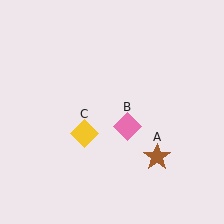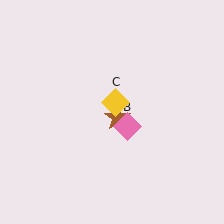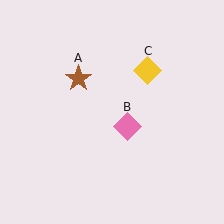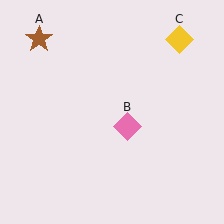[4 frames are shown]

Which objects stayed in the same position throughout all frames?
Pink diamond (object B) remained stationary.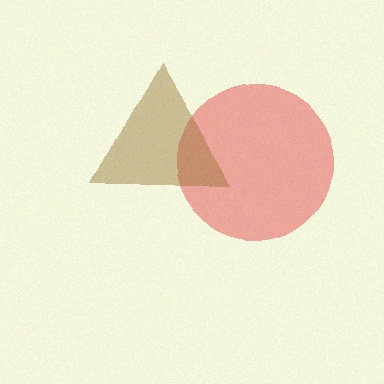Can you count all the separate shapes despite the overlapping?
Yes, there are 2 separate shapes.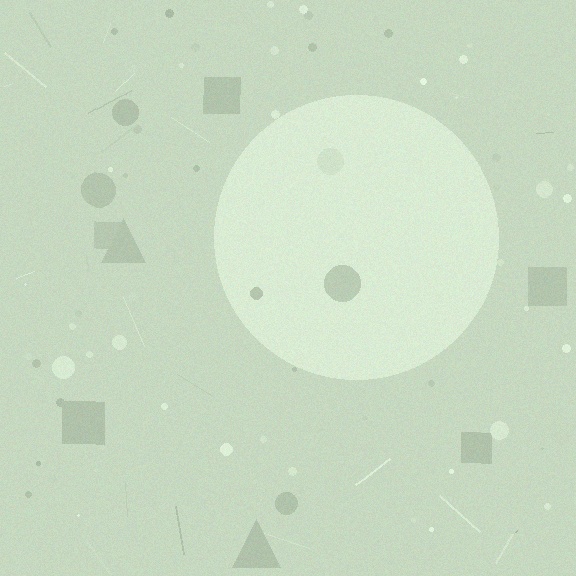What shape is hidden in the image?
A circle is hidden in the image.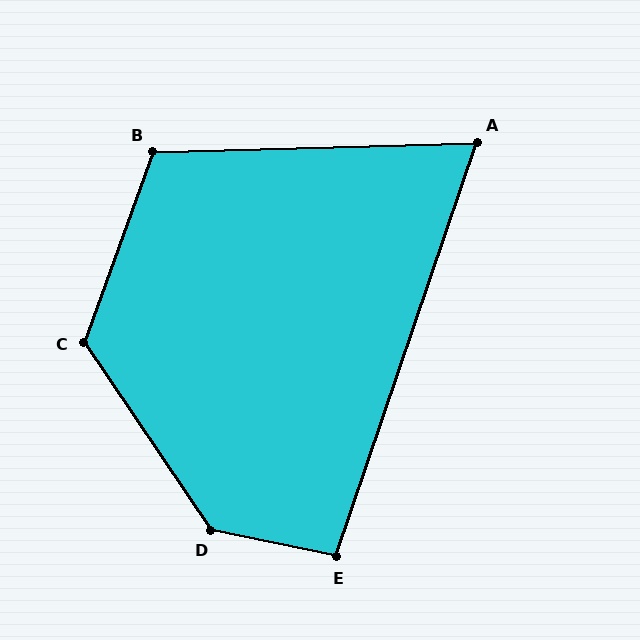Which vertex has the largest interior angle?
D, at approximately 136 degrees.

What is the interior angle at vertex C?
Approximately 126 degrees (obtuse).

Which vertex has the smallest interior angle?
A, at approximately 70 degrees.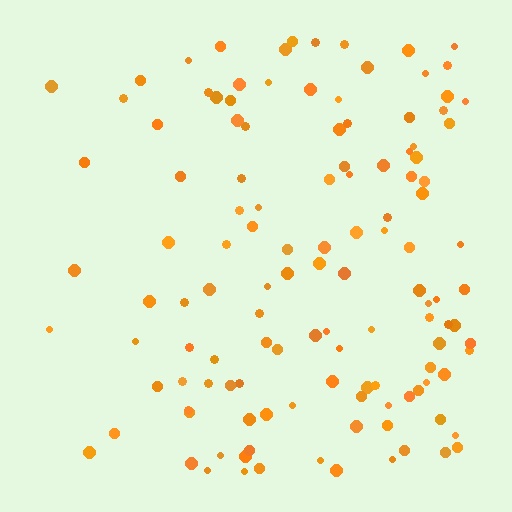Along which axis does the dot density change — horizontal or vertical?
Horizontal.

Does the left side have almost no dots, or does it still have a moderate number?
Still a moderate number, just noticeably fewer than the right.